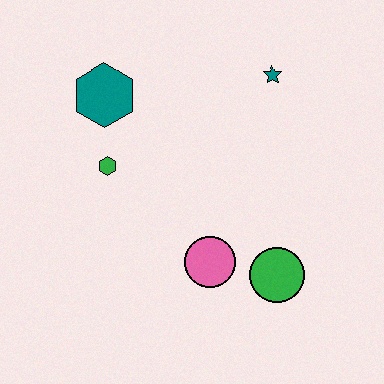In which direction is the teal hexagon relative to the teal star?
The teal hexagon is to the left of the teal star.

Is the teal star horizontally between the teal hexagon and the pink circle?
No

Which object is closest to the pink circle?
The green circle is closest to the pink circle.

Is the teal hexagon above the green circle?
Yes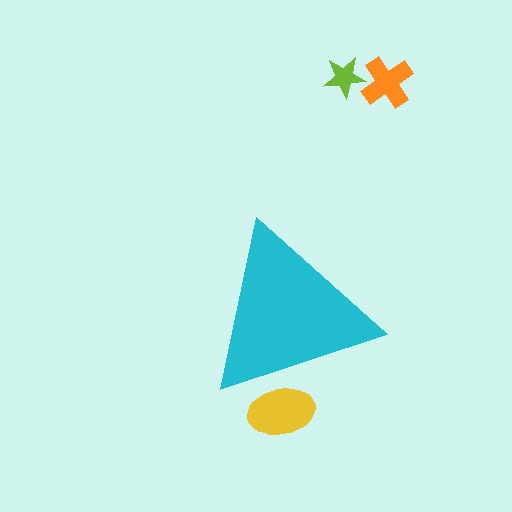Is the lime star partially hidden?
No, the lime star is fully visible.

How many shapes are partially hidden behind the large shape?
1 shape is partially hidden.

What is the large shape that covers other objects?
A cyan triangle.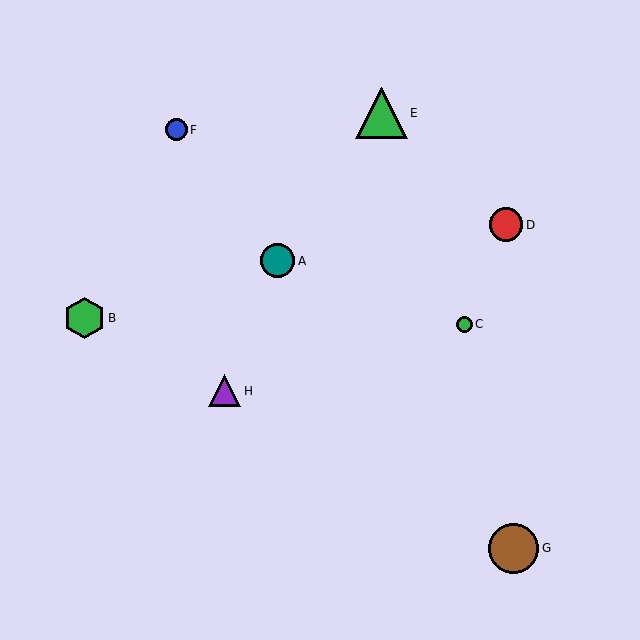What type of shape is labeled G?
Shape G is a brown circle.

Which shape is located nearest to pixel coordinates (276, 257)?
The teal circle (labeled A) at (278, 261) is nearest to that location.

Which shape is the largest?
The green triangle (labeled E) is the largest.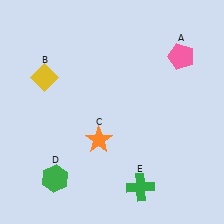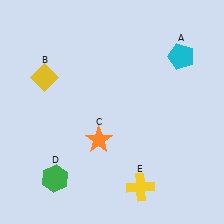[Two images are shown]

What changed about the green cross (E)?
In Image 1, E is green. In Image 2, it changed to yellow.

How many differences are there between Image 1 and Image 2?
There are 2 differences between the two images.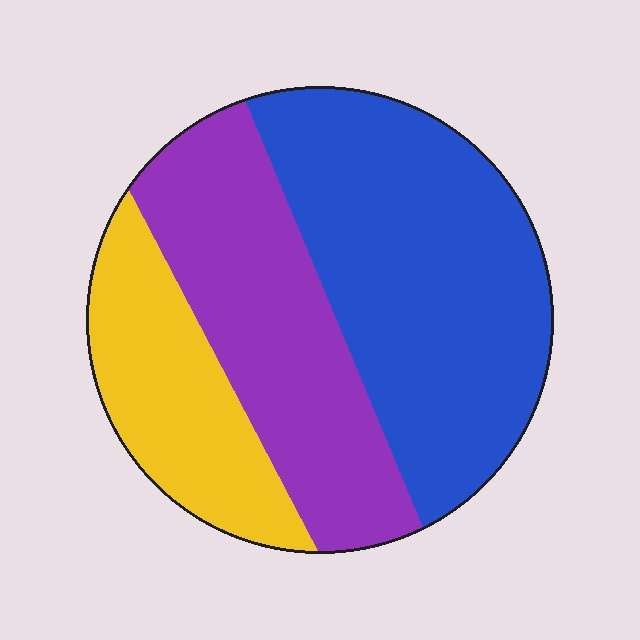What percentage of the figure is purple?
Purple takes up about one third (1/3) of the figure.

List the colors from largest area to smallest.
From largest to smallest: blue, purple, yellow.